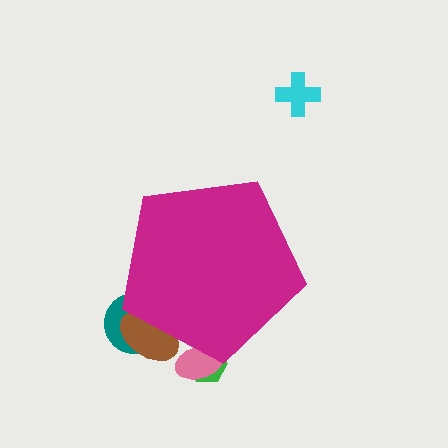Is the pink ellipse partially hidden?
Yes, the pink ellipse is partially hidden behind the magenta pentagon.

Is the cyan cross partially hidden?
No, the cyan cross is fully visible.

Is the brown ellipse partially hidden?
Yes, the brown ellipse is partially hidden behind the magenta pentagon.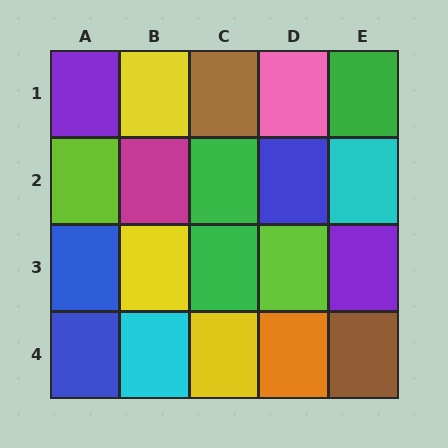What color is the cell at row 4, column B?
Cyan.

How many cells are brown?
2 cells are brown.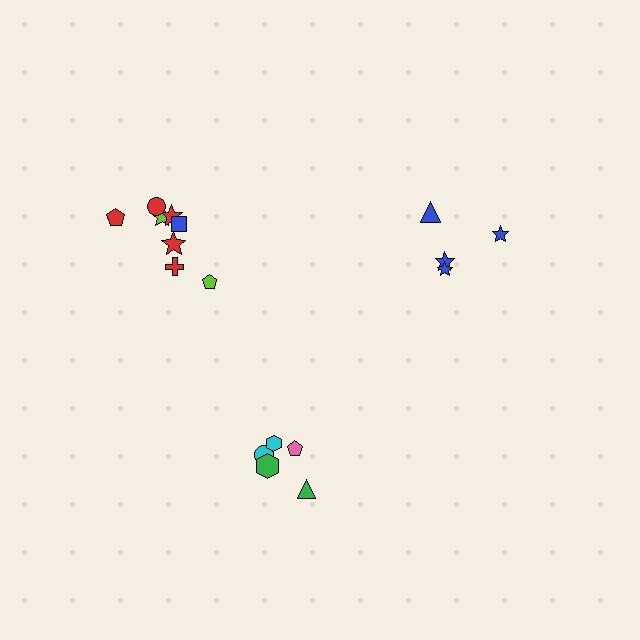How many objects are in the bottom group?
There are 5 objects.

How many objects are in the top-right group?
There are 4 objects.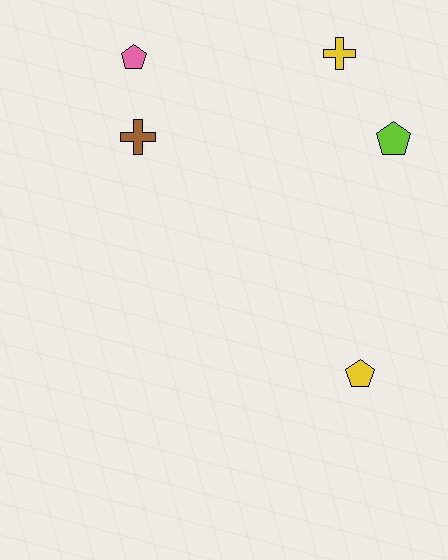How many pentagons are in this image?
There are 3 pentagons.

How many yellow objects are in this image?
There are 2 yellow objects.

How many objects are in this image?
There are 5 objects.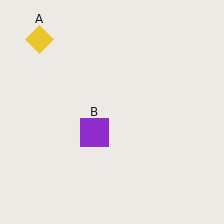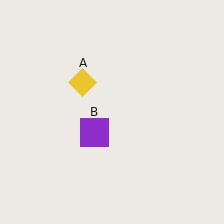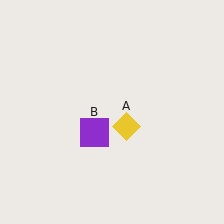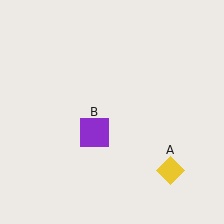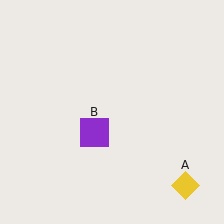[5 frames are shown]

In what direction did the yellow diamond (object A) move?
The yellow diamond (object A) moved down and to the right.